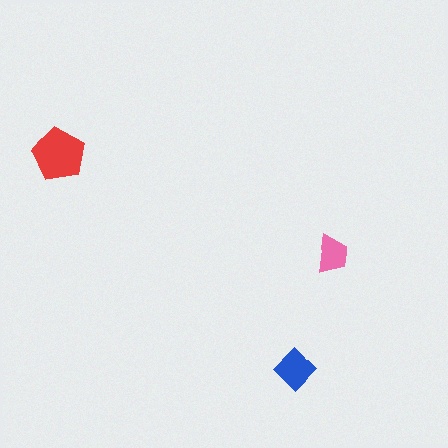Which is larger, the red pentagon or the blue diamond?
The red pentagon.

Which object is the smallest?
The pink trapezoid.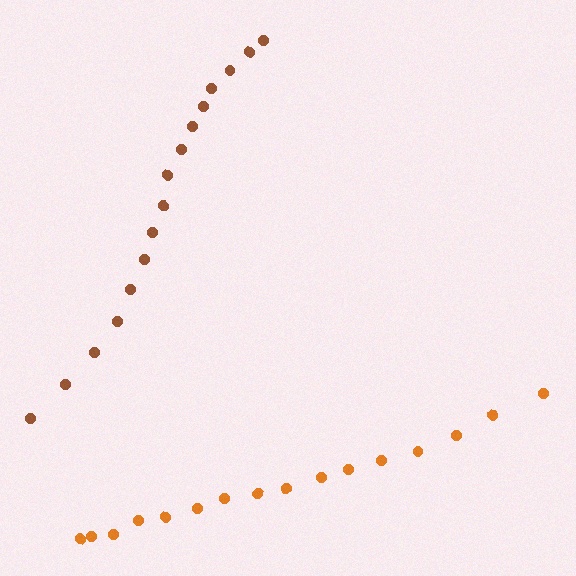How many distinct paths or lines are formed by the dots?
There are 2 distinct paths.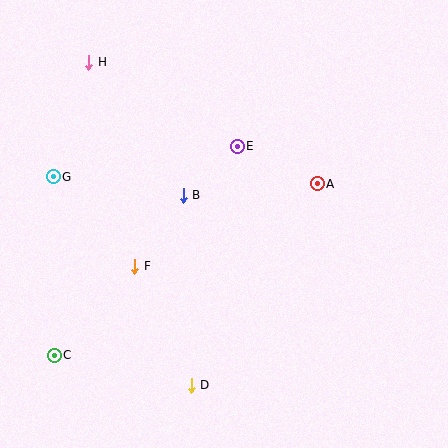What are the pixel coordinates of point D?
Point D is at (191, 385).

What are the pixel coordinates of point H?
Point H is at (89, 62).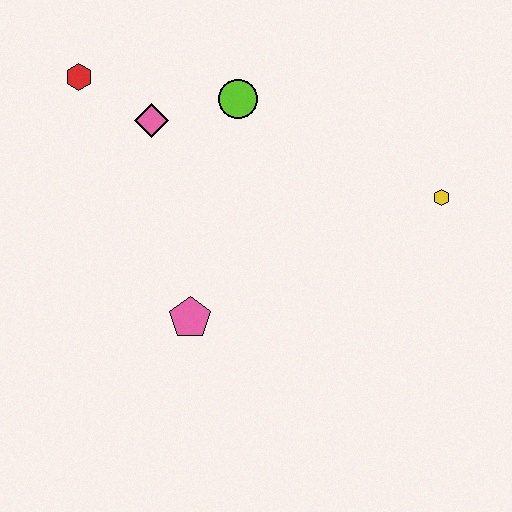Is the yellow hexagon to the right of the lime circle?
Yes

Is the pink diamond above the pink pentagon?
Yes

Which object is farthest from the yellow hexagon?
The red hexagon is farthest from the yellow hexagon.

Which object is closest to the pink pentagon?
The pink diamond is closest to the pink pentagon.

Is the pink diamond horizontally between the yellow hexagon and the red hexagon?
Yes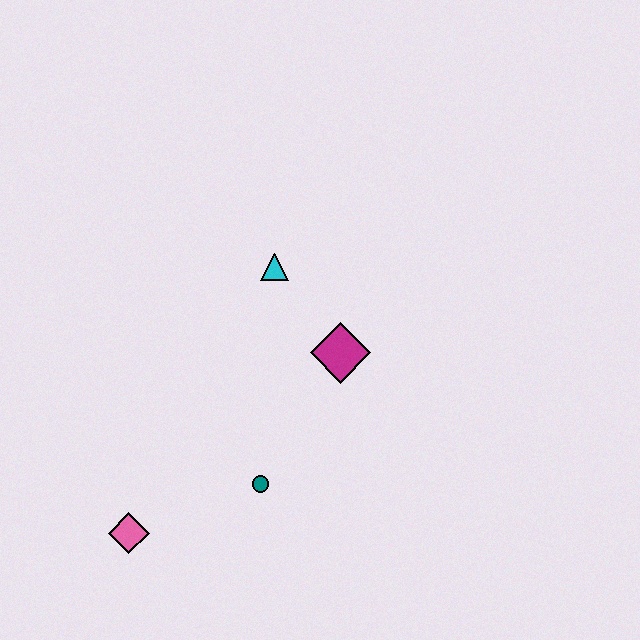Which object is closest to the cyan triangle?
The magenta diamond is closest to the cyan triangle.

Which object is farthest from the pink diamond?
The cyan triangle is farthest from the pink diamond.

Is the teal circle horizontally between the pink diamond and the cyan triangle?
Yes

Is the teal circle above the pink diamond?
Yes